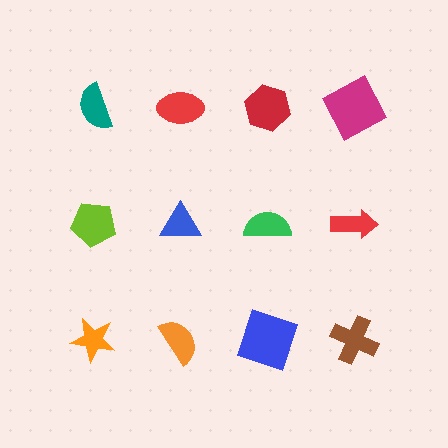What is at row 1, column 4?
A magenta square.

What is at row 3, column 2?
An orange semicircle.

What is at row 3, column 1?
An orange star.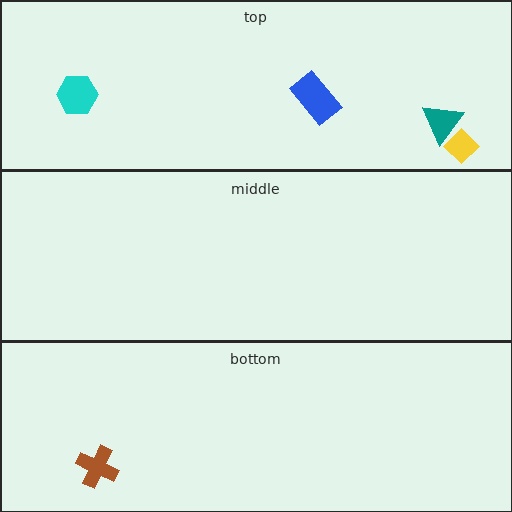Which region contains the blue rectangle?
The top region.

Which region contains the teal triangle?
The top region.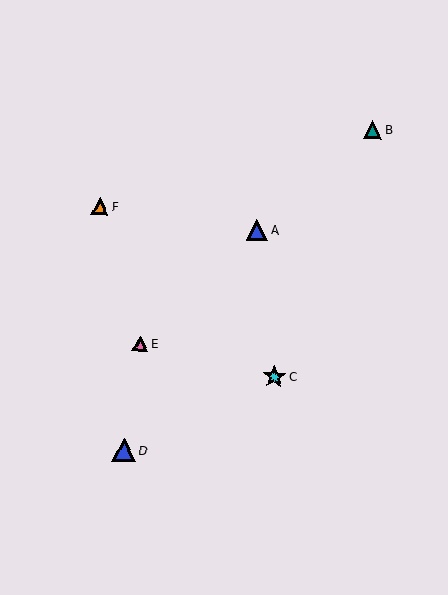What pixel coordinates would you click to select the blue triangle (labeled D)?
Click at (124, 450) to select the blue triangle D.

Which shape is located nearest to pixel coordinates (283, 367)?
The cyan star (labeled C) at (274, 377) is nearest to that location.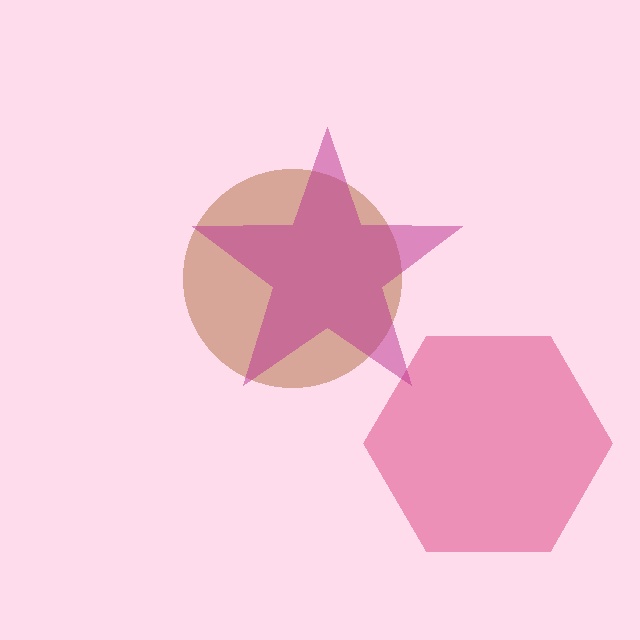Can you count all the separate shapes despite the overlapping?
Yes, there are 3 separate shapes.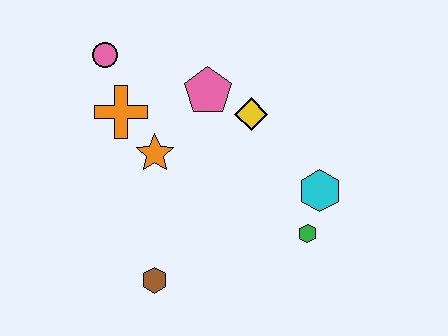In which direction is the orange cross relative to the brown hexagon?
The orange cross is above the brown hexagon.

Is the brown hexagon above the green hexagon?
No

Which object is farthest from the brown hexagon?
The pink circle is farthest from the brown hexagon.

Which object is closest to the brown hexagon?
The orange star is closest to the brown hexagon.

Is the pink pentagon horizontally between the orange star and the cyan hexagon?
Yes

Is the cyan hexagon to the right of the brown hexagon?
Yes